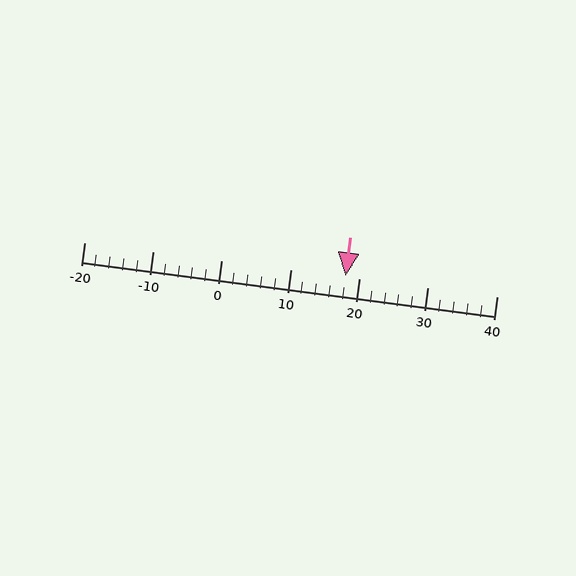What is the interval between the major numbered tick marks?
The major tick marks are spaced 10 units apart.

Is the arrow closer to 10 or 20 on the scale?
The arrow is closer to 20.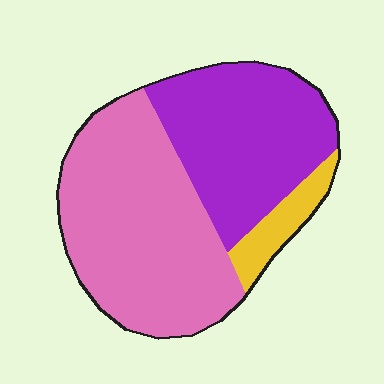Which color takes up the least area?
Yellow, at roughly 10%.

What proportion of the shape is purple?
Purple takes up about three eighths (3/8) of the shape.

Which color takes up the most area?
Pink, at roughly 55%.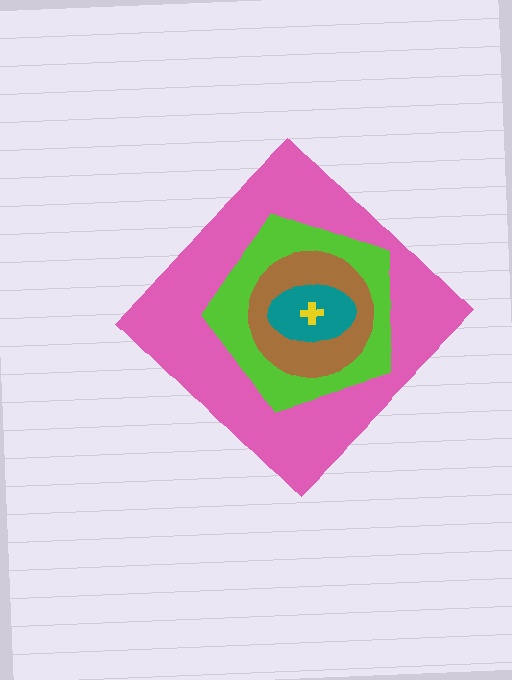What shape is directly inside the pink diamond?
The lime pentagon.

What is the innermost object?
The yellow cross.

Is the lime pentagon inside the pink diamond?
Yes.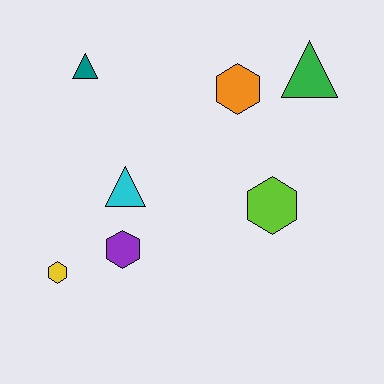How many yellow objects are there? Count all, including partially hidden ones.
There is 1 yellow object.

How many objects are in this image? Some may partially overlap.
There are 7 objects.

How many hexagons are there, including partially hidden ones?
There are 4 hexagons.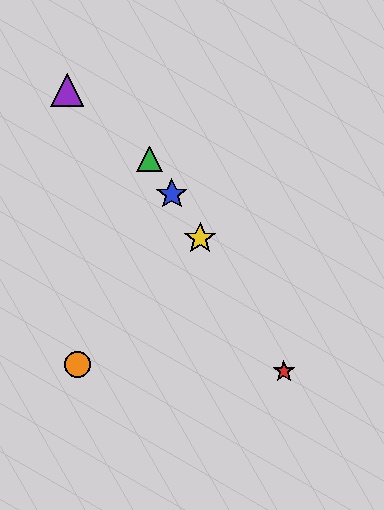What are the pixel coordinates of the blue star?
The blue star is at (172, 194).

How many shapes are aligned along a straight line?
4 shapes (the red star, the blue star, the green triangle, the yellow star) are aligned along a straight line.